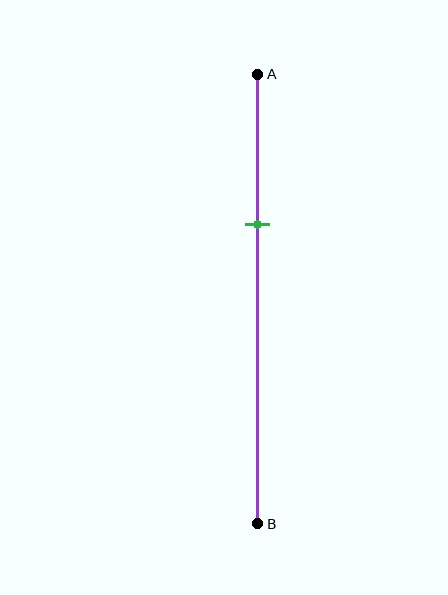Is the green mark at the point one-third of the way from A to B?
Yes, the mark is approximately at the one-third point.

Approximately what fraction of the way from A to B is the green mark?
The green mark is approximately 35% of the way from A to B.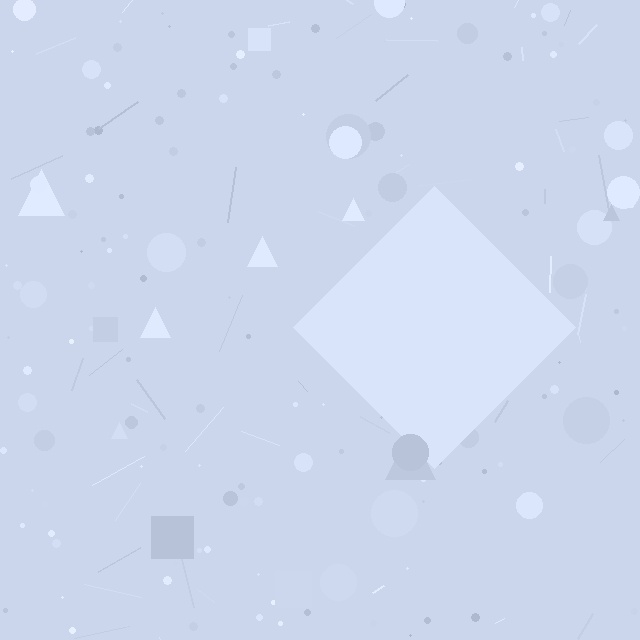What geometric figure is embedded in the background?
A diamond is embedded in the background.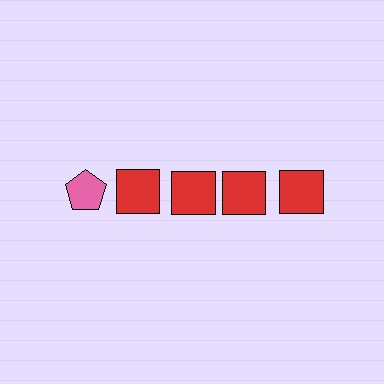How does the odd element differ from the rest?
It differs in both color (pink instead of red) and shape (pentagon instead of square).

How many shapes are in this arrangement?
There are 5 shapes arranged in a grid pattern.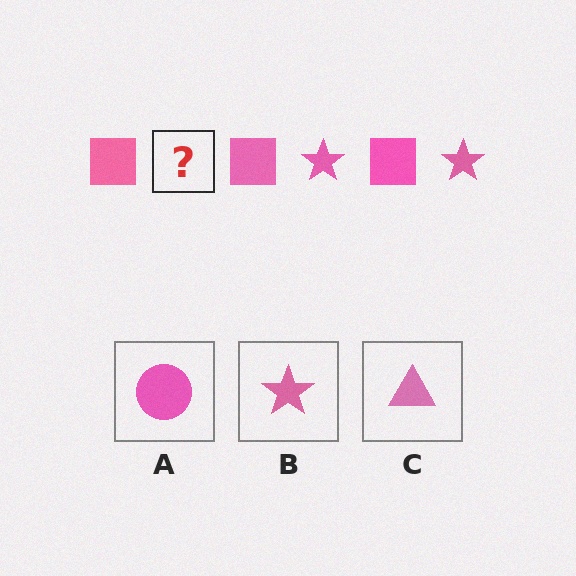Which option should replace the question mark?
Option B.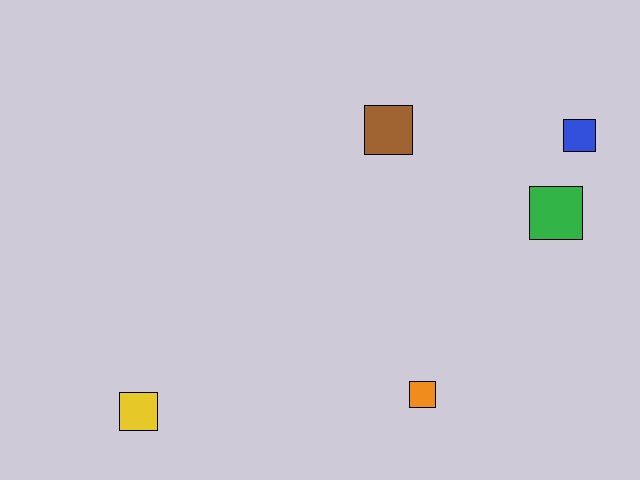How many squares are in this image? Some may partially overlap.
There are 5 squares.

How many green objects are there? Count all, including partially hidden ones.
There is 1 green object.